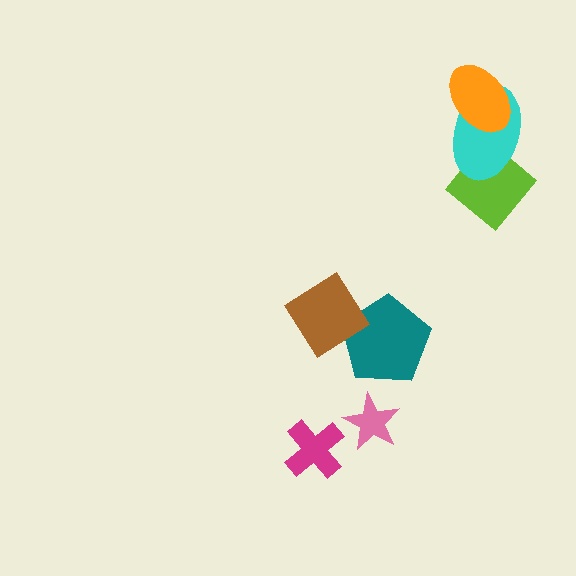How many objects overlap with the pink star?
0 objects overlap with the pink star.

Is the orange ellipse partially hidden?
No, no other shape covers it.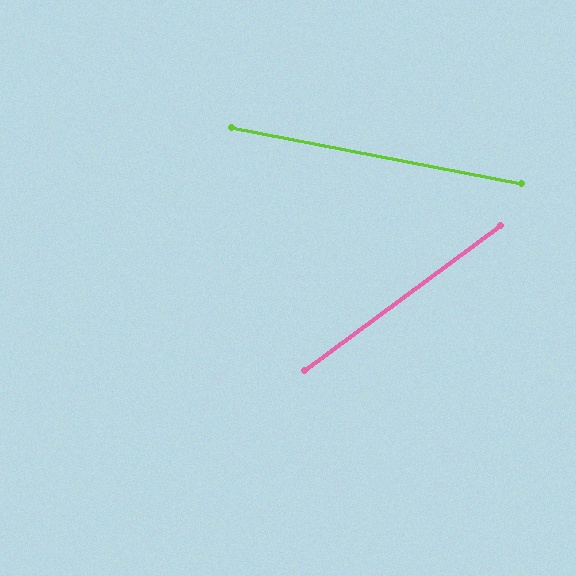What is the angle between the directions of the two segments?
Approximately 47 degrees.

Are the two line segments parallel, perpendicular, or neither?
Neither parallel nor perpendicular — they differ by about 47°.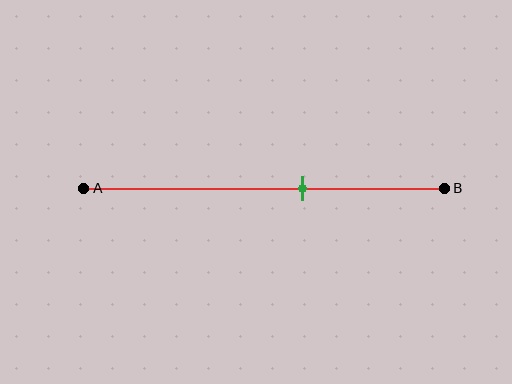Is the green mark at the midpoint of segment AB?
No, the mark is at about 60% from A, not at the 50% midpoint.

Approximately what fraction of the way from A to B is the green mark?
The green mark is approximately 60% of the way from A to B.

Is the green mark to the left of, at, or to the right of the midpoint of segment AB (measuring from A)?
The green mark is to the right of the midpoint of segment AB.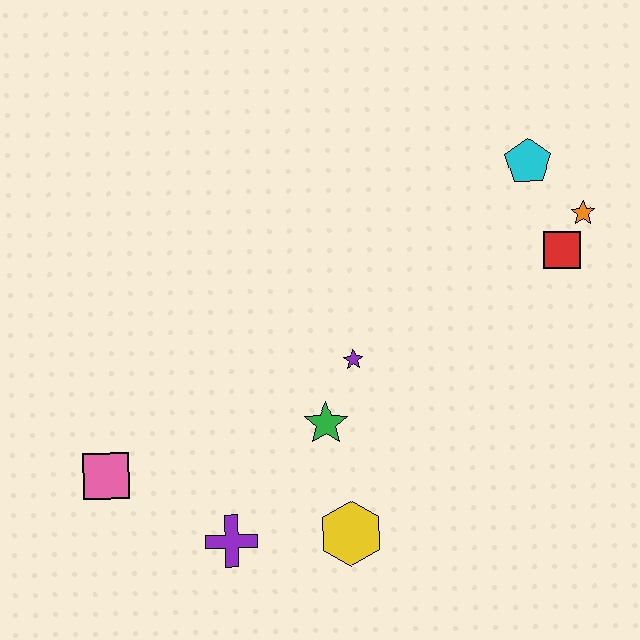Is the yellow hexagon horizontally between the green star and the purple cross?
No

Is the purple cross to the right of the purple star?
No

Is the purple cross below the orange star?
Yes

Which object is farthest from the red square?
The pink square is farthest from the red square.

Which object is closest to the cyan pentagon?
The orange star is closest to the cyan pentagon.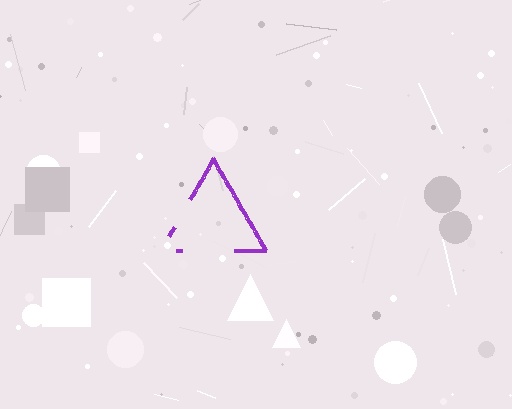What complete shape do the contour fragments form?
The contour fragments form a triangle.